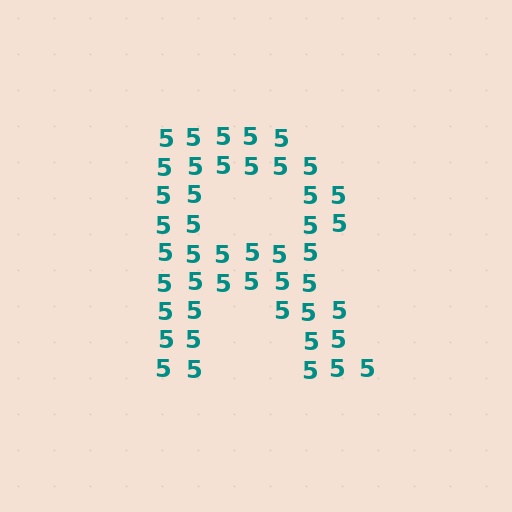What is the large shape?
The large shape is the letter R.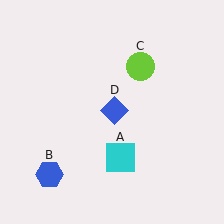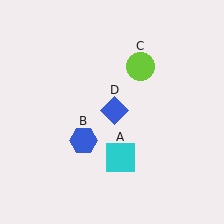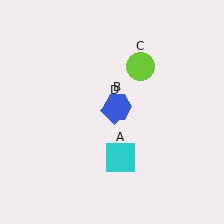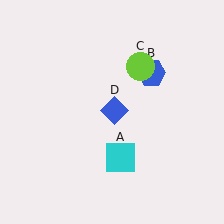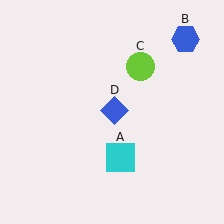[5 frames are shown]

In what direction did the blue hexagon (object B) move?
The blue hexagon (object B) moved up and to the right.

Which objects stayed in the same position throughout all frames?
Cyan square (object A) and lime circle (object C) and blue diamond (object D) remained stationary.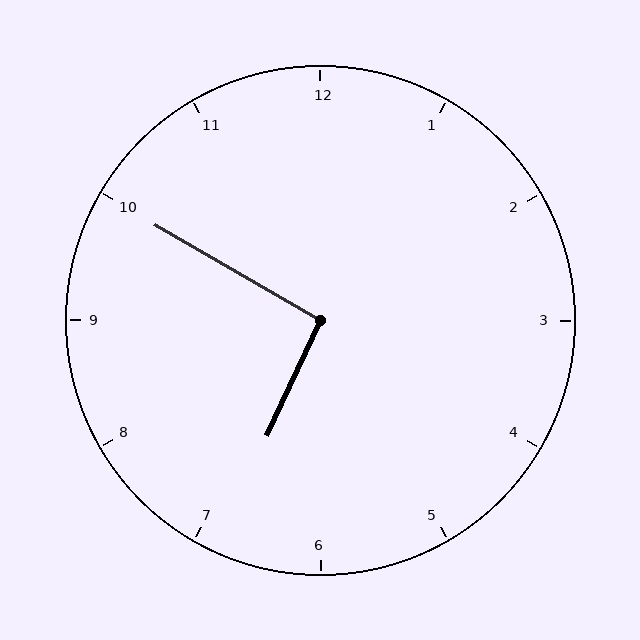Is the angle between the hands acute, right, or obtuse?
It is right.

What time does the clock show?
6:50.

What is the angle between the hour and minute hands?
Approximately 95 degrees.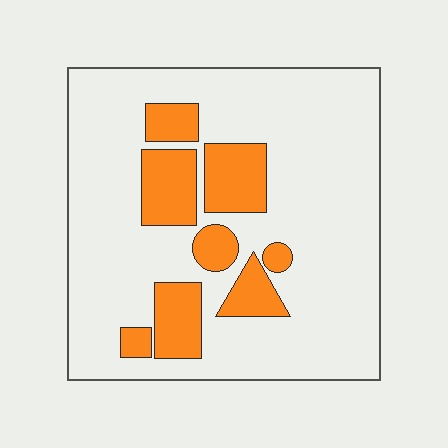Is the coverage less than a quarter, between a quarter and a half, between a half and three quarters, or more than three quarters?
Less than a quarter.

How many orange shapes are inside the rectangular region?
8.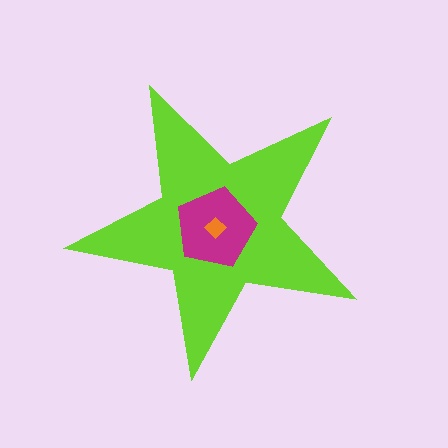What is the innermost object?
The orange diamond.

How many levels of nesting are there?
3.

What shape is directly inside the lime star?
The magenta pentagon.